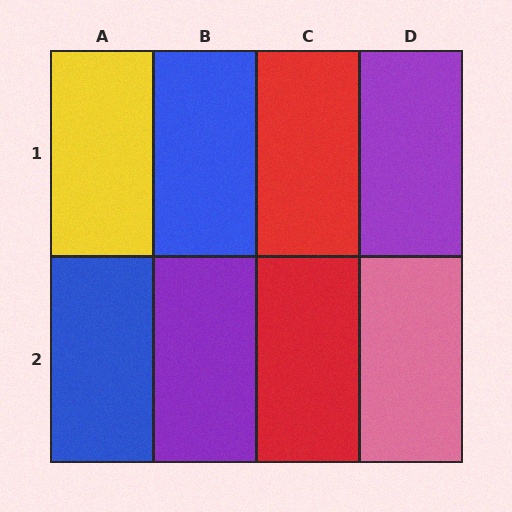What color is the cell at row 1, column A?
Yellow.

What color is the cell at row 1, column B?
Blue.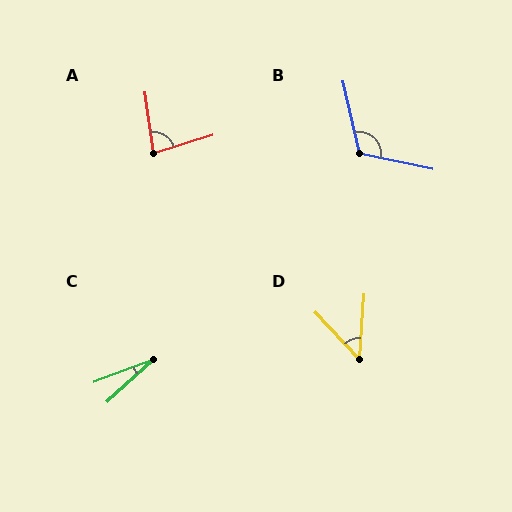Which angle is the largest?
B, at approximately 115 degrees.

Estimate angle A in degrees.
Approximately 80 degrees.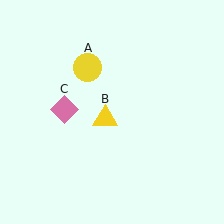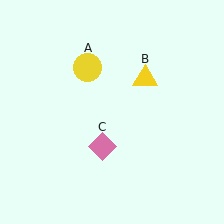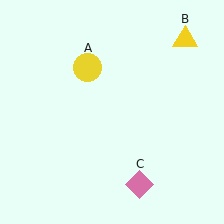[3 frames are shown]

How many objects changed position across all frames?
2 objects changed position: yellow triangle (object B), pink diamond (object C).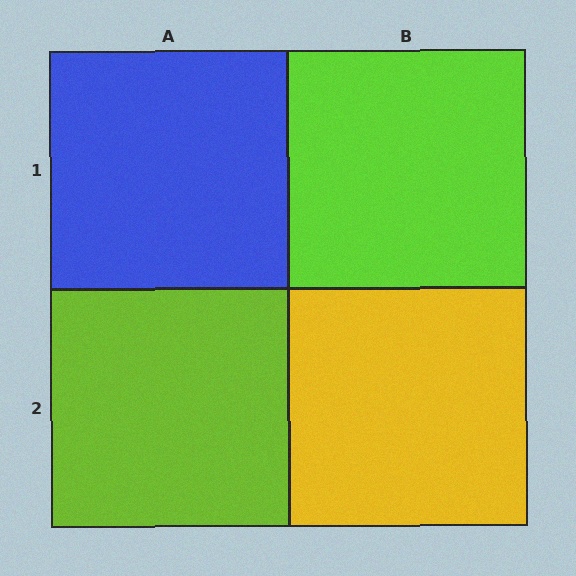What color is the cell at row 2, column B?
Yellow.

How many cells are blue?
1 cell is blue.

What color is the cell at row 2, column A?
Lime.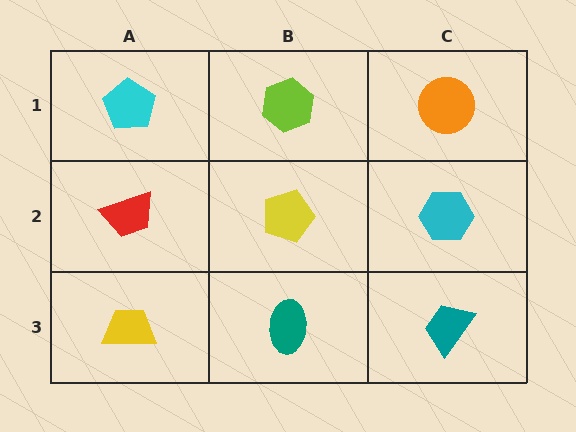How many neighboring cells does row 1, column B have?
3.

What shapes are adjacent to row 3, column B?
A yellow pentagon (row 2, column B), a yellow trapezoid (row 3, column A), a teal trapezoid (row 3, column C).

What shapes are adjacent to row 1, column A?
A red trapezoid (row 2, column A), a lime hexagon (row 1, column B).